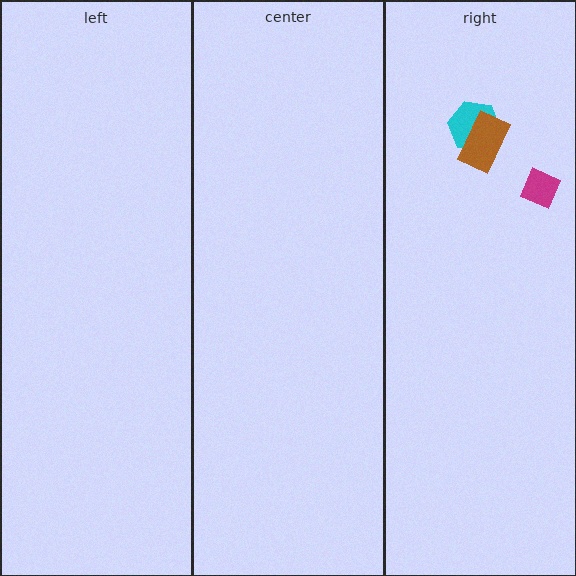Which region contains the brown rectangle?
The right region.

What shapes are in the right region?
The magenta diamond, the cyan hexagon, the brown rectangle.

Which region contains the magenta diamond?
The right region.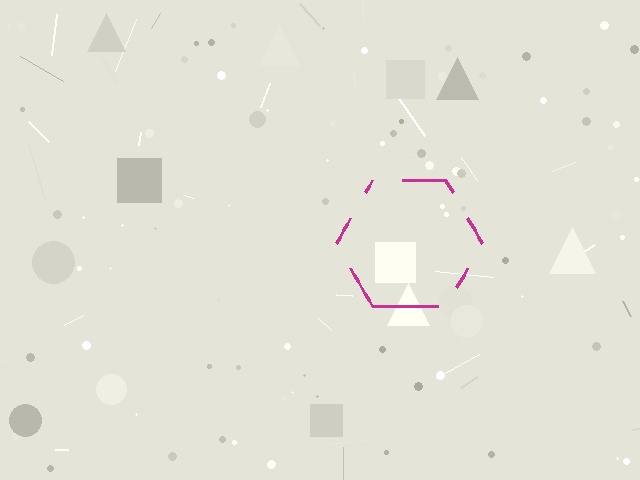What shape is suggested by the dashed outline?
The dashed outline suggests a hexagon.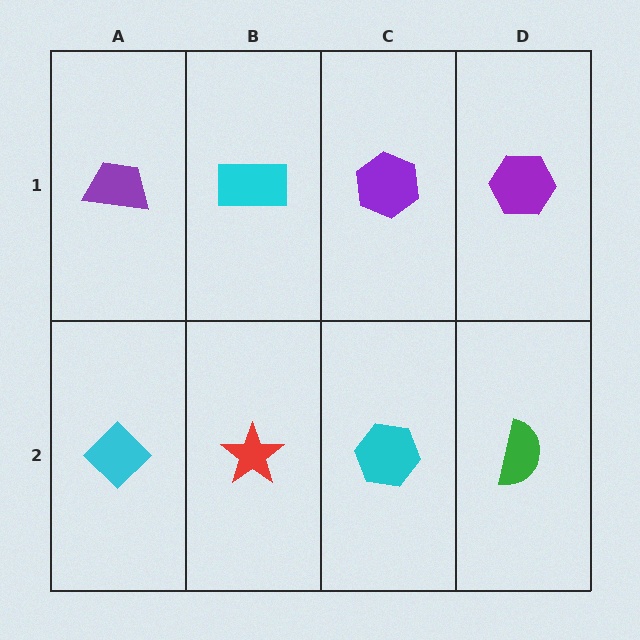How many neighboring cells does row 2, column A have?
2.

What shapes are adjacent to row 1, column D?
A green semicircle (row 2, column D), a purple hexagon (row 1, column C).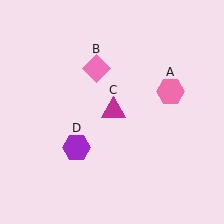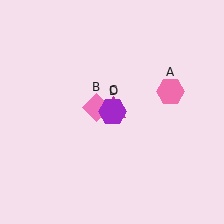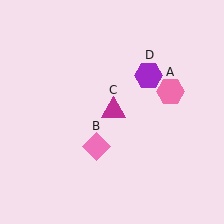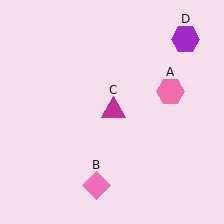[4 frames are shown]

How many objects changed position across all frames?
2 objects changed position: pink diamond (object B), purple hexagon (object D).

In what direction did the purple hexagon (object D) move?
The purple hexagon (object D) moved up and to the right.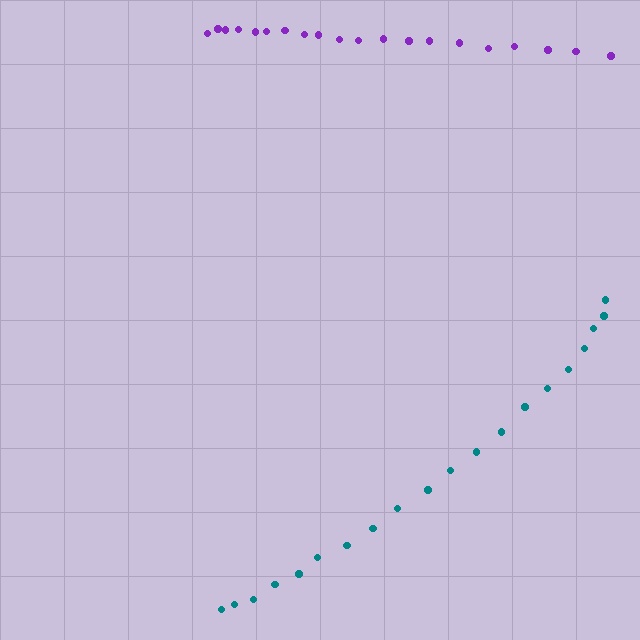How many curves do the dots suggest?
There are 2 distinct paths.